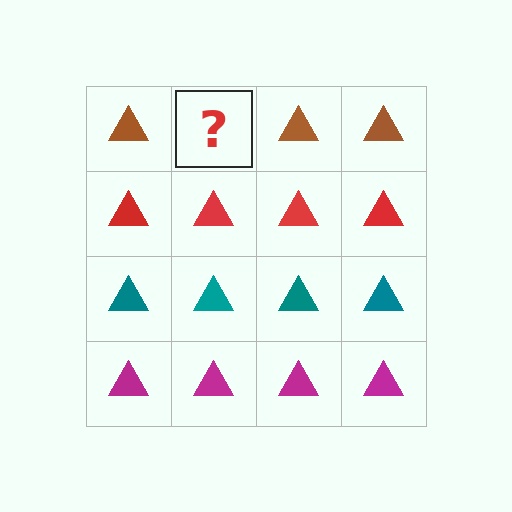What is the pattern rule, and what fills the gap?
The rule is that each row has a consistent color. The gap should be filled with a brown triangle.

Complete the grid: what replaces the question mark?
The question mark should be replaced with a brown triangle.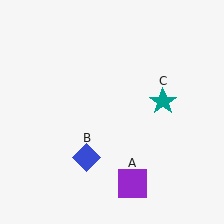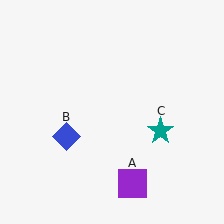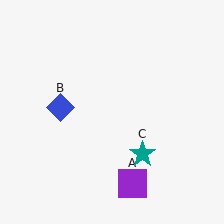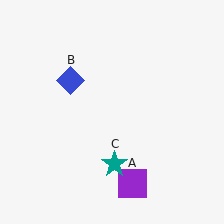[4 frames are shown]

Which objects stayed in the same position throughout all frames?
Purple square (object A) remained stationary.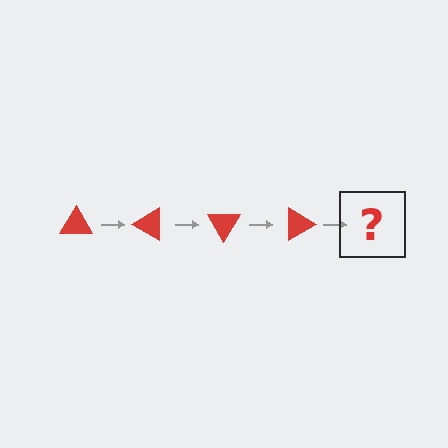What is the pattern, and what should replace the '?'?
The pattern is that the triangle rotates 30 degrees each step. The '?' should be a red triangle rotated 120 degrees.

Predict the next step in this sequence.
The next step is a red triangle rotated 120 degrees.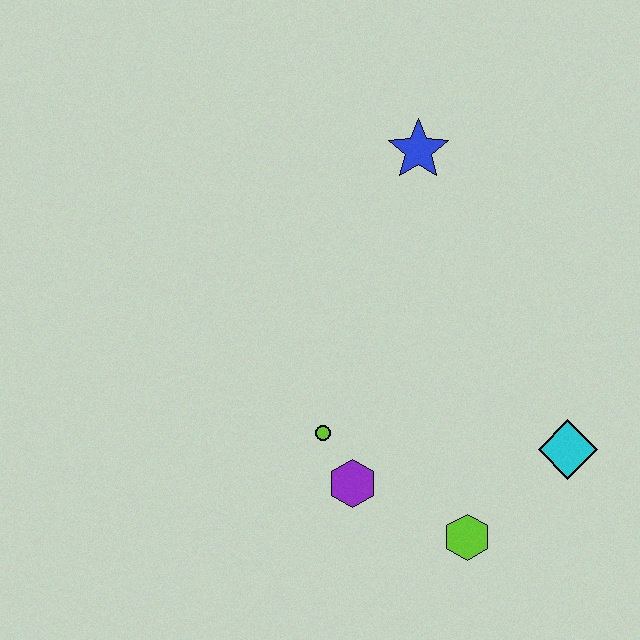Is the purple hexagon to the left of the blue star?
Yes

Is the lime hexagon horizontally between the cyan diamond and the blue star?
Yes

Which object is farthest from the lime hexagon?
The blue star is farthest from the lime hexagon.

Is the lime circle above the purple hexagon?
Yes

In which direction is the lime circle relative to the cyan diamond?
The lime circle is to the left of the cyan diamond.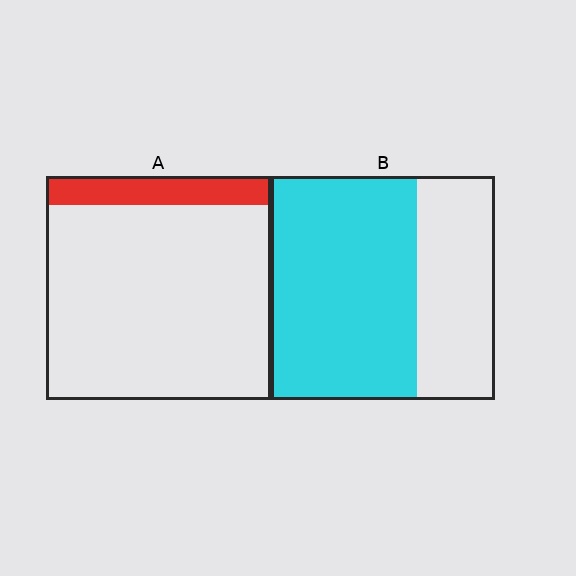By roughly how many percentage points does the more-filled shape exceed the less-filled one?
By roughly 50 percentage points (B over A).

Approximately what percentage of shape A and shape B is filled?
A is approximately 15% and B is approximately 65%.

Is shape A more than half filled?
No.